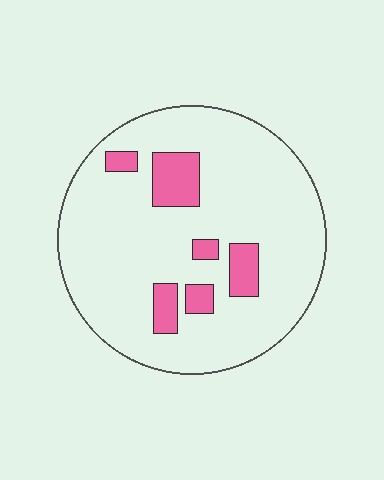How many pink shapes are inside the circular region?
6.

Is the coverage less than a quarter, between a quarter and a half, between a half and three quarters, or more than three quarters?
Less than a quarter.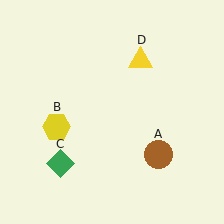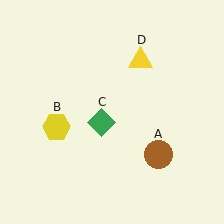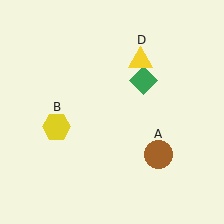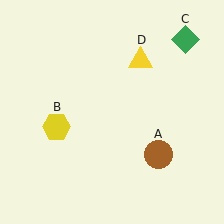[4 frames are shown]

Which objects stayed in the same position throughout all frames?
Brown circle (object A) and yellow hexagon (object B) and yellow triangle (object D) remained stationary.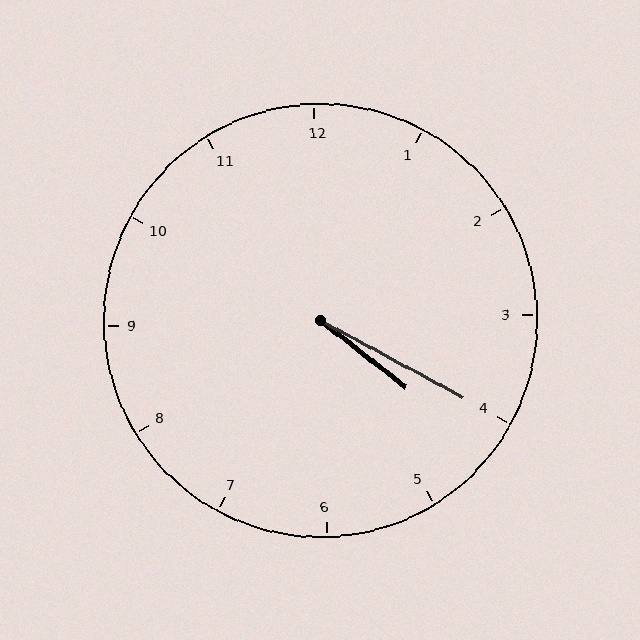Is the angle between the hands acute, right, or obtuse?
It is acute.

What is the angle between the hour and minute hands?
Approximately 10 degrees.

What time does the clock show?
4:20.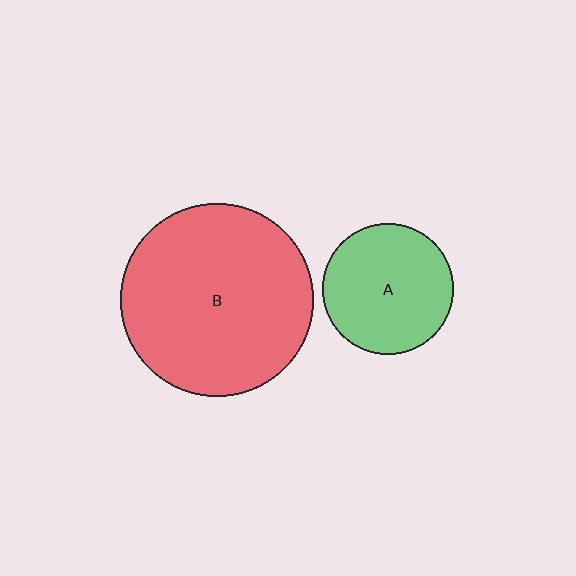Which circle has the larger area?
Circle B (red).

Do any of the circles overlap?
No, none of the circles overlap.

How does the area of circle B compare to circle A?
Approximately 2.2 times.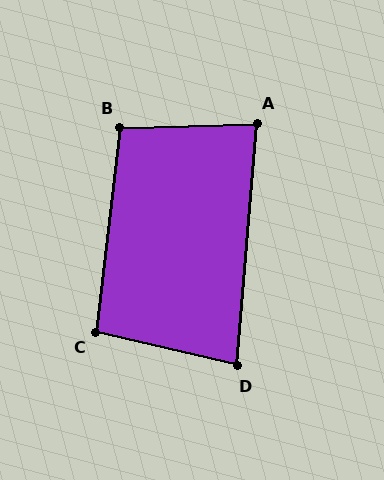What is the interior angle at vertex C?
Approximately 97 degrees (obtuse).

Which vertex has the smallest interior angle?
D, at approximately 82 degrees.